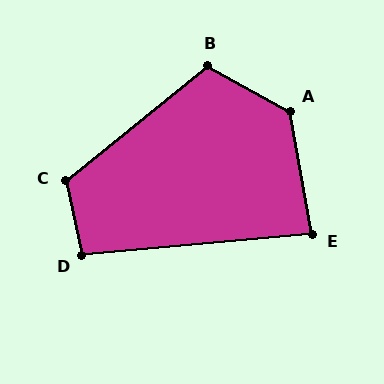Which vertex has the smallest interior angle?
E, at approximately 85 degrees.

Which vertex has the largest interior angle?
A, at approximately 129 degrees.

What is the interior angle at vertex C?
Approximately 117 degrees (obtuse).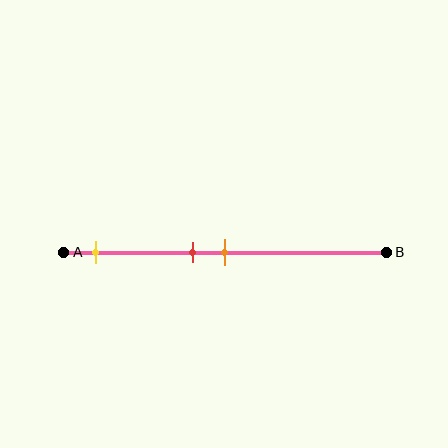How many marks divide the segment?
There are 3 marks dividing the segment.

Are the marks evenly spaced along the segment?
No, the marks are not evenly spaced.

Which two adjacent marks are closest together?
The red and orange marks are the closest adjacent pair.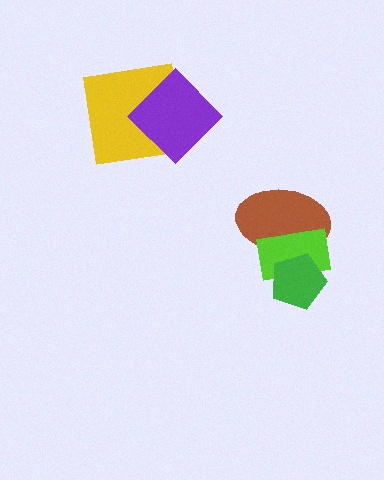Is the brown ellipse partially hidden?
Yes, it is partially covered by another shape.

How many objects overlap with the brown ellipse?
2 objects overlap with the brown ellipse.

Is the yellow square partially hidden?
Yes, it is partially covered by another shape.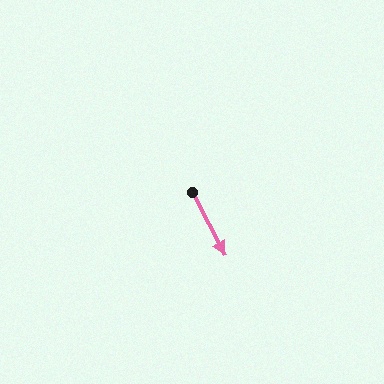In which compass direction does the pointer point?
Southeast.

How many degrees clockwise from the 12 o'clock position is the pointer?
Approximately 153 degrees.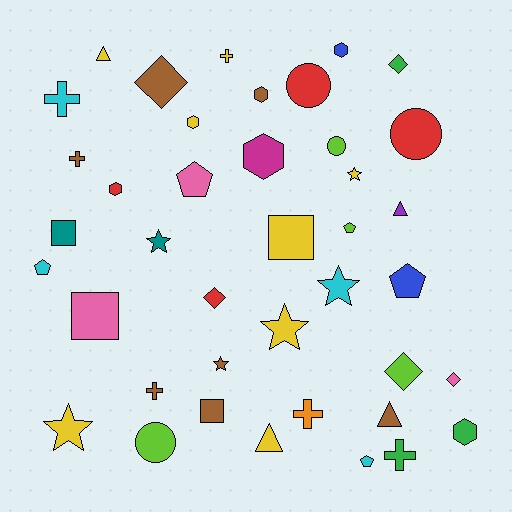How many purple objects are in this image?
There is 1 purple object.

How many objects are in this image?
There are 40 objects.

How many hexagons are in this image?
There are 6 hexagons.